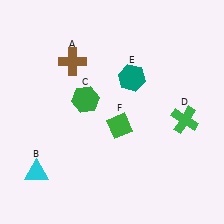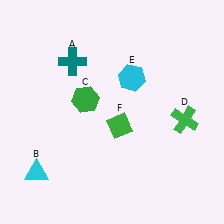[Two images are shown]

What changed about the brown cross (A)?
In Image 1, A is brown. In Image 2, it changed to teal.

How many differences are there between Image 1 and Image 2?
There are 2 differences between the two images.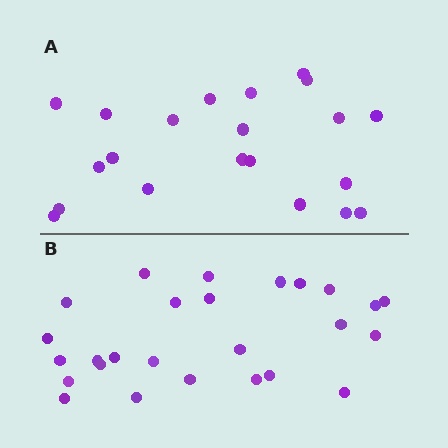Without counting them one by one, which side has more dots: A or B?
Region B (the bottom region) has more dots.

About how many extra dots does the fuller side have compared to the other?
Region B has about 5 more dots than region A.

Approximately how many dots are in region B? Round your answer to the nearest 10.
About 30 dots. (The exact count is 26, which rounds to 30.)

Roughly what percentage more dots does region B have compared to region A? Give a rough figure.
About 25% more.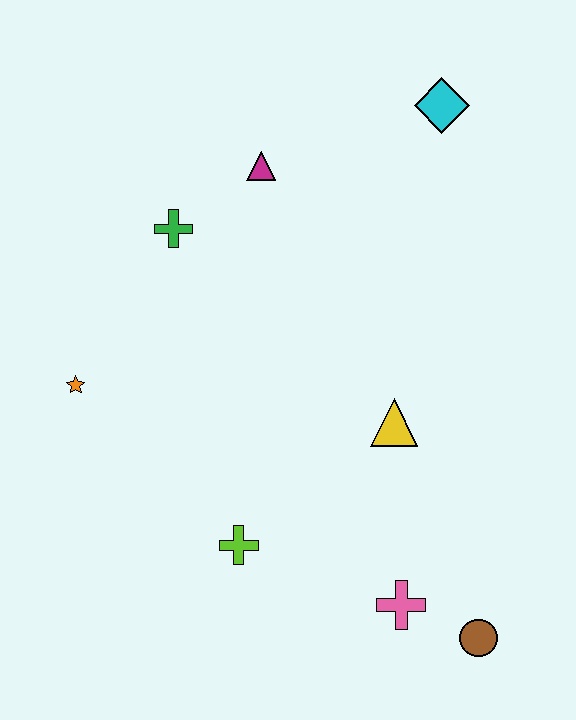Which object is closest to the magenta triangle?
The green cross is closest to the magenta triangle.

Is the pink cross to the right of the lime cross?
Yes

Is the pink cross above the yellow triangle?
No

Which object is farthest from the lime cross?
The cyan diamond is farthest from the lime cross.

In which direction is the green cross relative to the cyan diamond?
The green cross is to the left of the cyan diamond.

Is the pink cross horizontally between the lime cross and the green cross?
No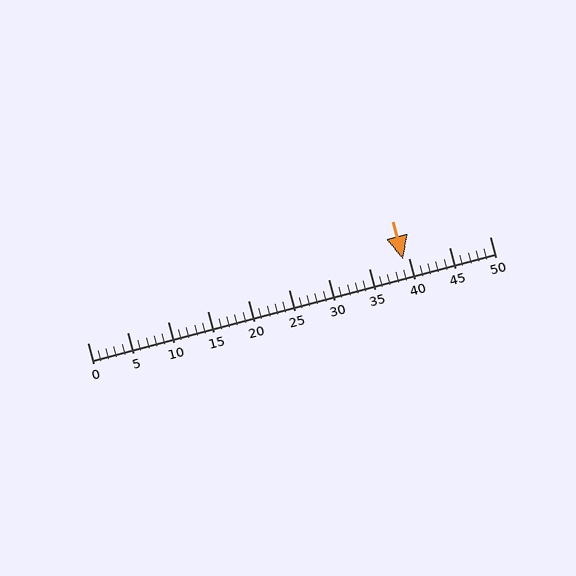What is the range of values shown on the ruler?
The ruler shows values from 0 to 50.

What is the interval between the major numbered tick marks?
The major tick marks are spaced 5 units apart.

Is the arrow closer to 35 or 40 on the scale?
The arrow is closer to 40.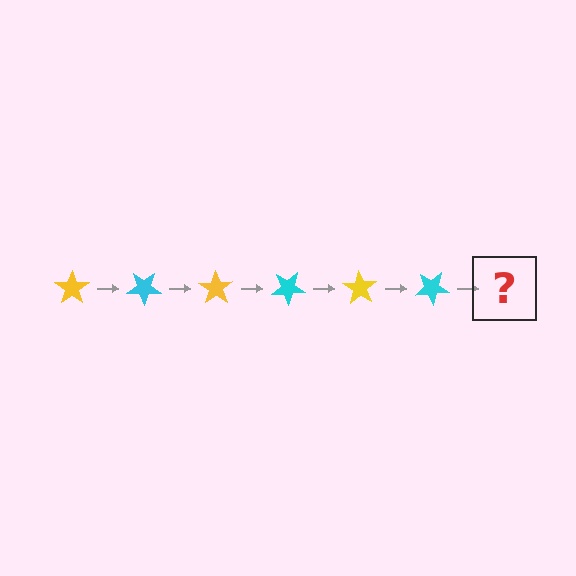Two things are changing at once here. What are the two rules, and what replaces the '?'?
The two rules are that it rotates 35 degrees each step and the color cycles through yellow and cyan. The '?' should be a yellow star, rotated 210 degrees from the start.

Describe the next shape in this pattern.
It should be a yellow star, rotated 210 degrees from the start.